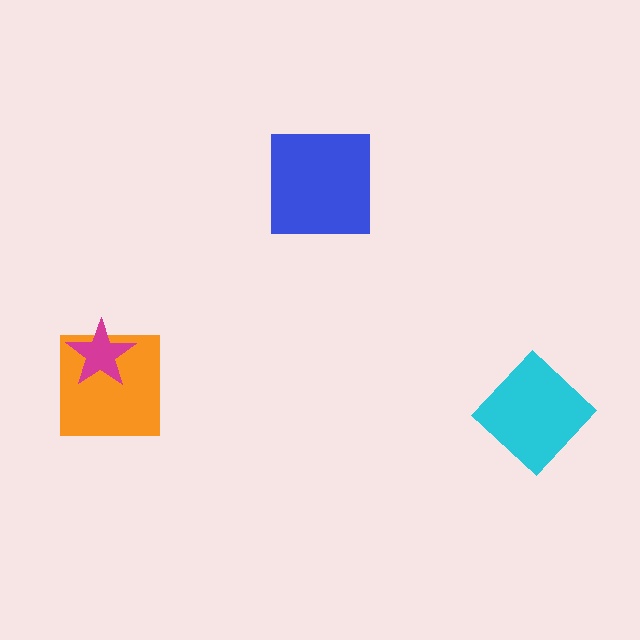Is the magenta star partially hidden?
No, no other shape covers it.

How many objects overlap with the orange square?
1 object overlaps with the orange square.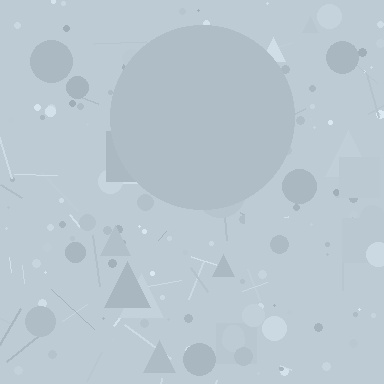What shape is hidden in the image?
A circle is hidden in the image.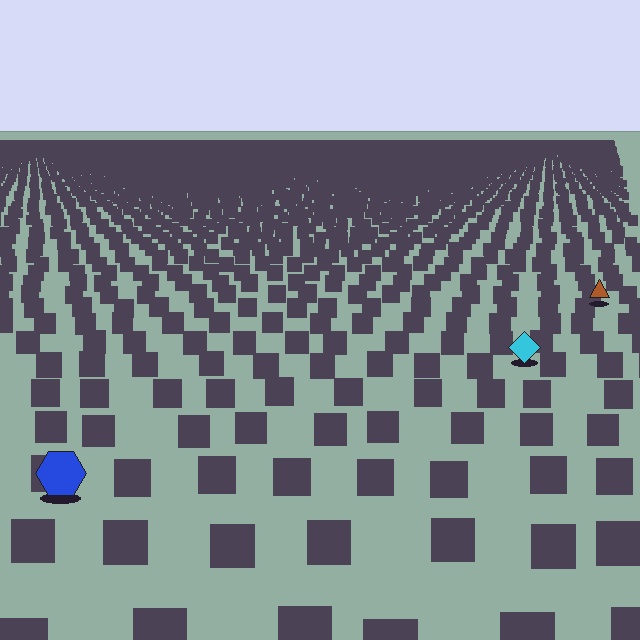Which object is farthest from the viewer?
The brown triangle is farthest from the viewer. It appears smaller and the ground texture around it is denser.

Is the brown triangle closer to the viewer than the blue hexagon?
No. The blue hexagon is closer — you can tell from the texture gradient: the ground texture is coarser near it.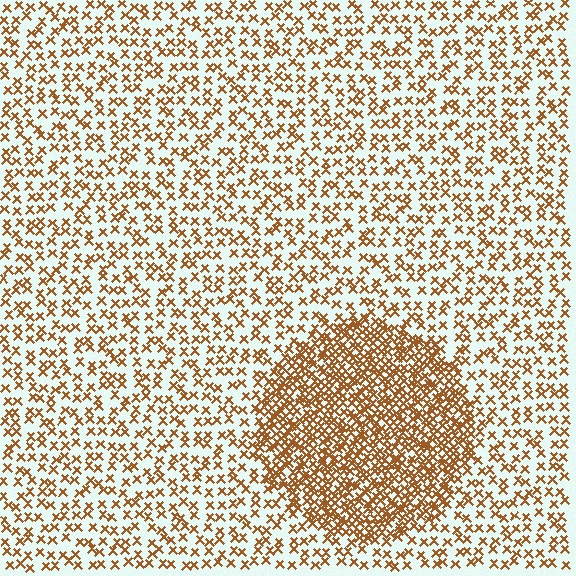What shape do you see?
I see a circle.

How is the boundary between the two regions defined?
The boundary is defined by a change in element density (approximately 2.5x ratio). All elements are the same color, size, and shape.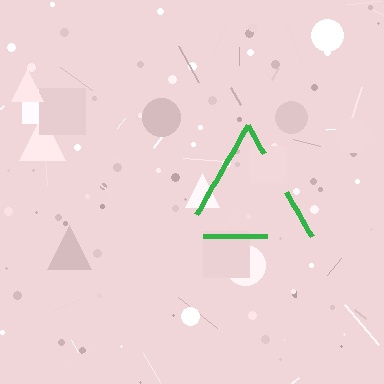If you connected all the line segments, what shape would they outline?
They would outline a triangle.